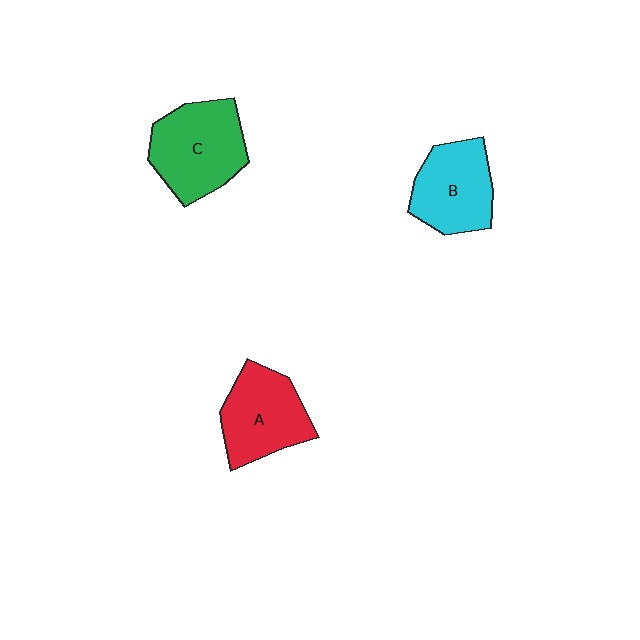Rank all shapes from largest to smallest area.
From largest to smallest: C (green), A (red), B (cyan).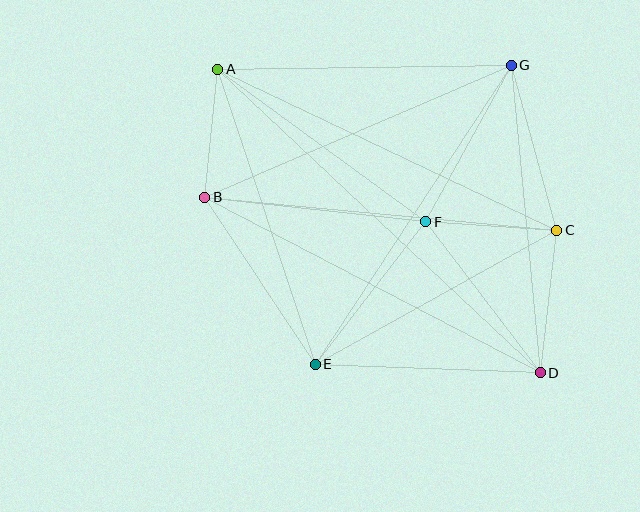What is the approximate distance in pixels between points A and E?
The distance between A and E is approximately 311 pixels.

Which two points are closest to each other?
Points A and B are closest to each other.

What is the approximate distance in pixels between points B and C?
The distance between B and C is approximately 353 pixels.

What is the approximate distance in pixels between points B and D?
The distance between B and D is approximately 378 pixels.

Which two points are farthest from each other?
Points A and D are farthest from each other.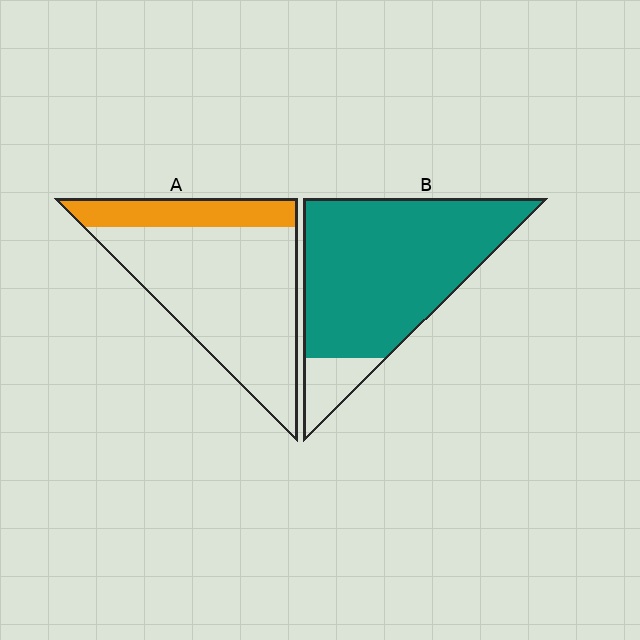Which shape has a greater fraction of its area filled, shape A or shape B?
Shape B.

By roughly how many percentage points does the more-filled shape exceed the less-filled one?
By roughly 65 percentage points (B over A).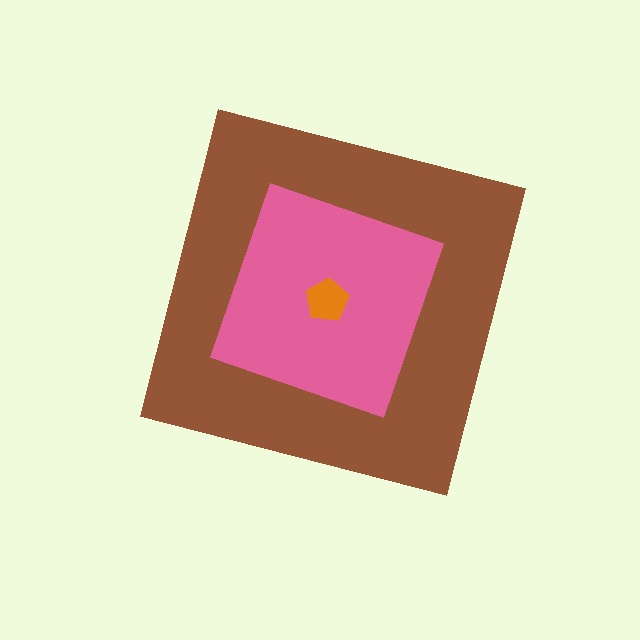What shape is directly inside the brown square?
The pink square.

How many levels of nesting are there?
3.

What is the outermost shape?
The brown square.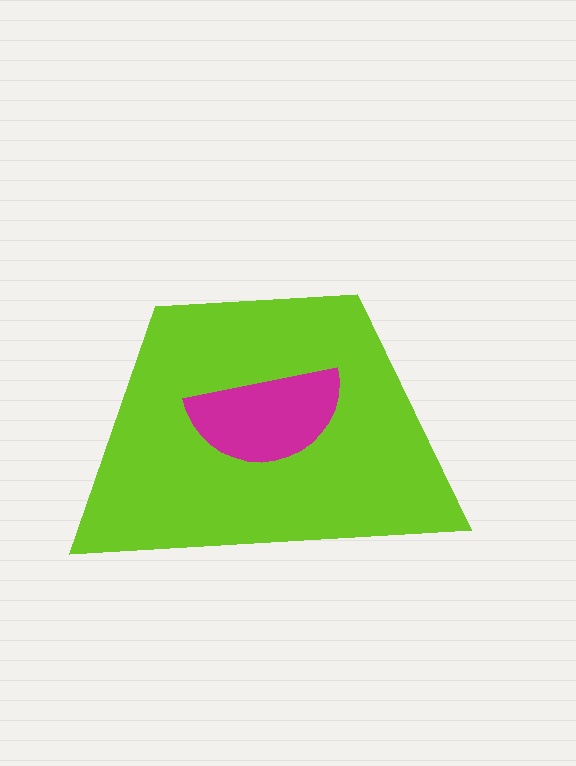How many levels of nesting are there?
2.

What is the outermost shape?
The lime trapezoid.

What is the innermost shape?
The magenta semicircle.